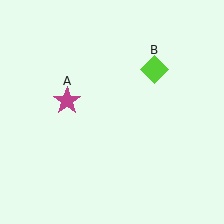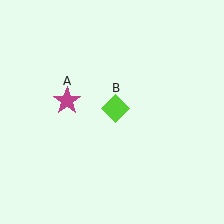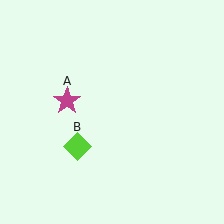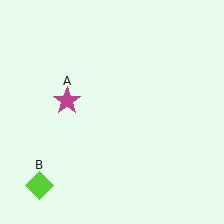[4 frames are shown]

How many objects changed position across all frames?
1 object changed position: lime diamond (object B).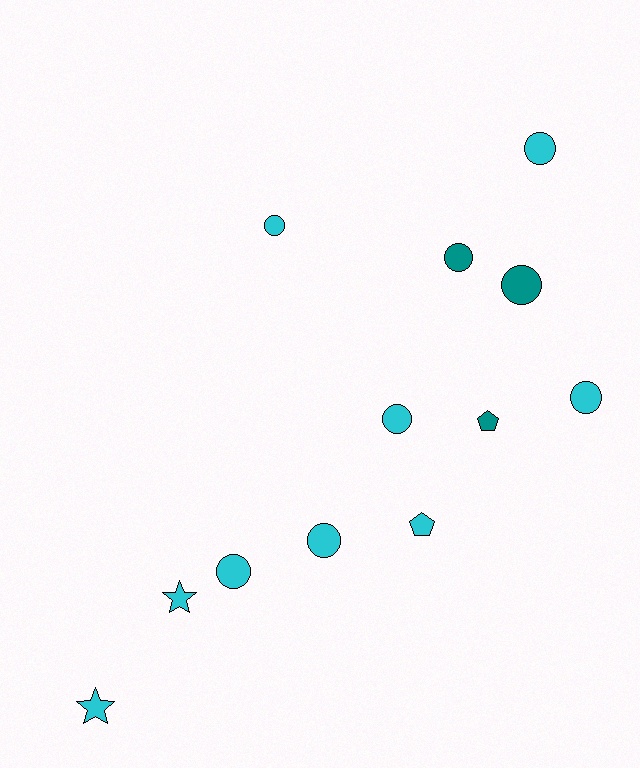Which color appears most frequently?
Cyan, with 9 objects.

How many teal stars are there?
There are no teal stars.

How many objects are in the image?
There are 12 objects.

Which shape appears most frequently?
Circle, with 8 objects.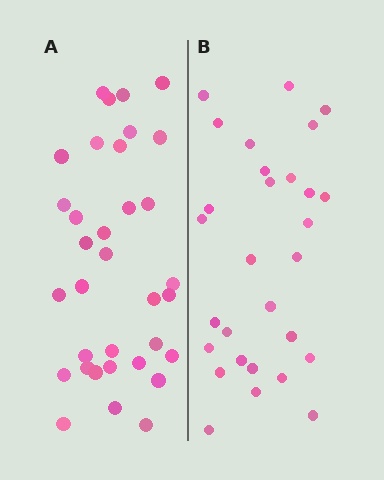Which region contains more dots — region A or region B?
Region A (the left region) has more dots.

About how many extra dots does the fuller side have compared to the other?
Region A has about 5 more dots than region B.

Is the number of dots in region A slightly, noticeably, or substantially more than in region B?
Region A has only slightly more — the two regions are fairly close. The ratio is roughly 1.2 to 1.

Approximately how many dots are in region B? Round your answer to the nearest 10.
About 30 dots. (The exact count is 29, which rounds to 30.)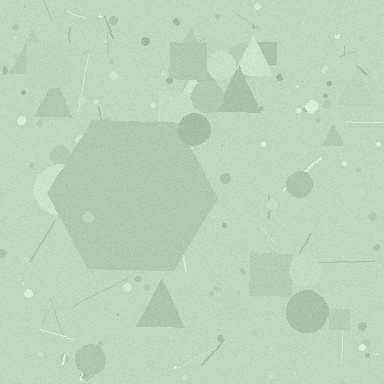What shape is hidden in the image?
A hexagon is hidden in the image.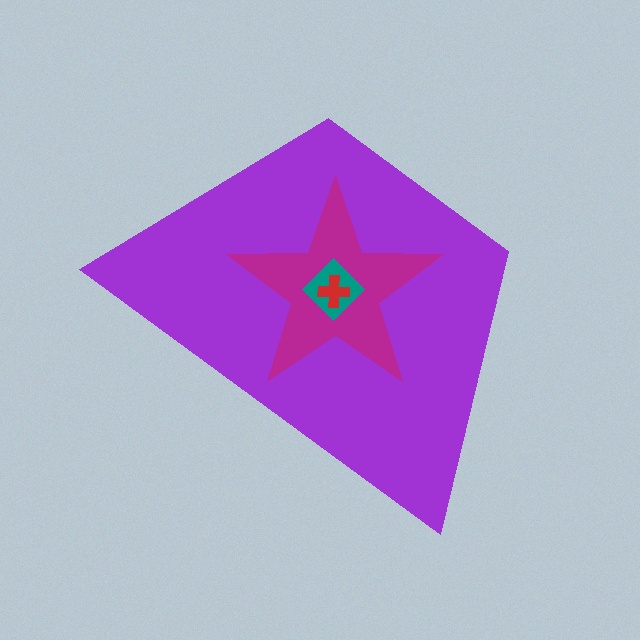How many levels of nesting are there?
4.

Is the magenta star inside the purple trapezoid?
Yes.